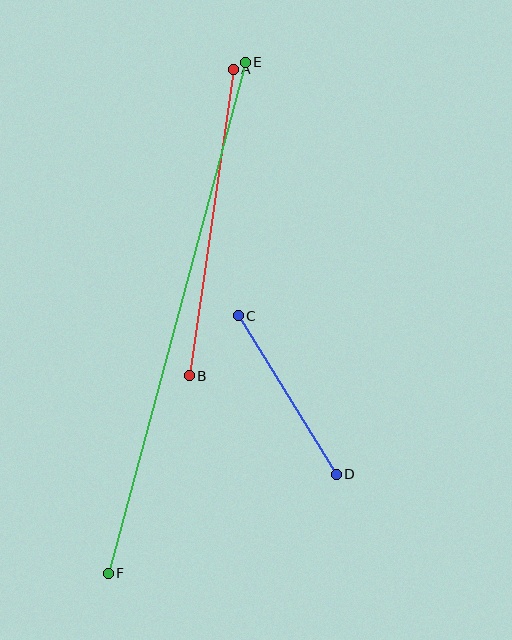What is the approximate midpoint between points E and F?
The midpoint is at approximately (177, 318) pixels.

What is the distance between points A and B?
The distance is approximately 310 pixels.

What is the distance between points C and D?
The distance is approximately 187 pixels.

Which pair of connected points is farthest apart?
Points E and F are farthest apart.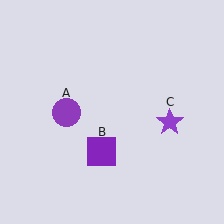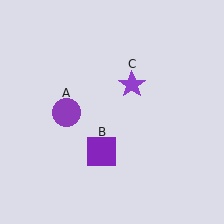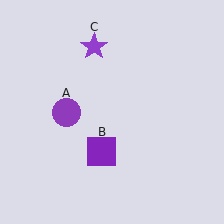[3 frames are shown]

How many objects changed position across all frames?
1 object changed position: purple star (object C).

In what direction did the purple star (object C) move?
The purple star (object C) moved up and to the left.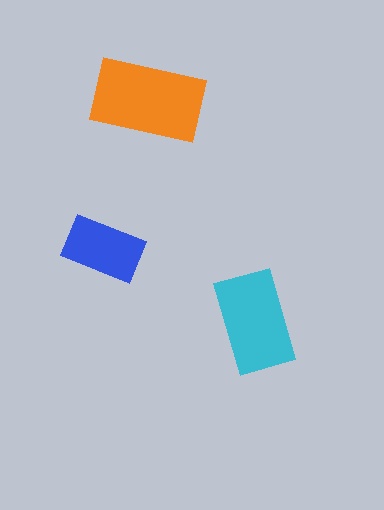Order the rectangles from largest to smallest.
the orange one, the cyan one, the blue one.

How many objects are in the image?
There are 3 objects in the image.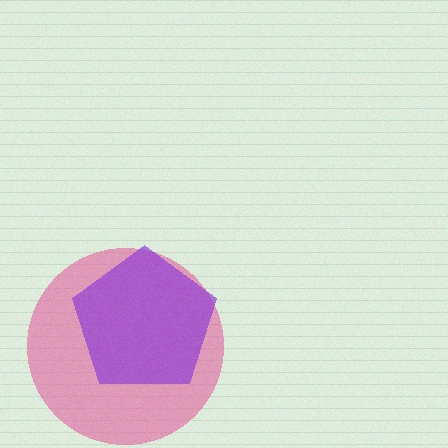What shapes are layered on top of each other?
The layered shapes are: a pink circle, a purple pentagon.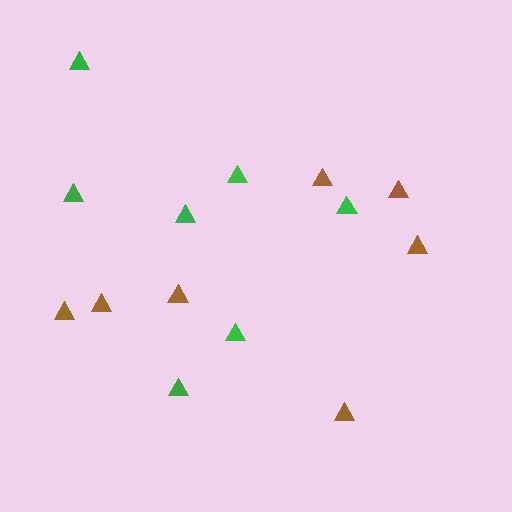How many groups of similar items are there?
There are 2 groups: one group of brown triangles (7) and one group of green triangles (7).